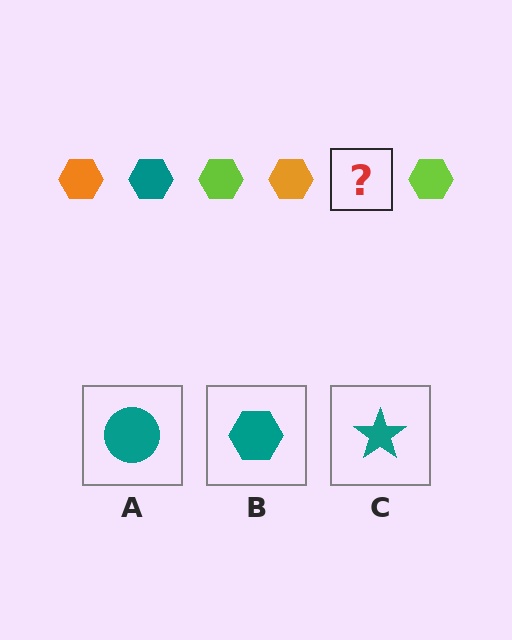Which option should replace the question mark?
Option B.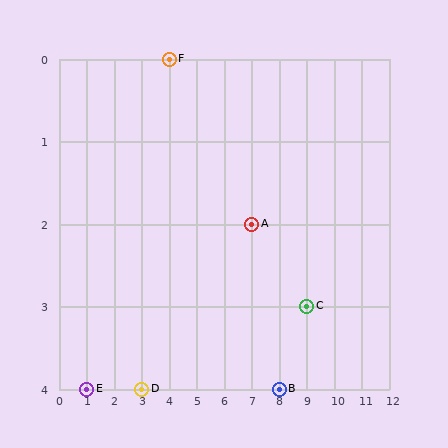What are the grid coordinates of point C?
Point C is at grid coordinates (9, 3).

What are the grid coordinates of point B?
Point B is at grid coordinates (8, 4).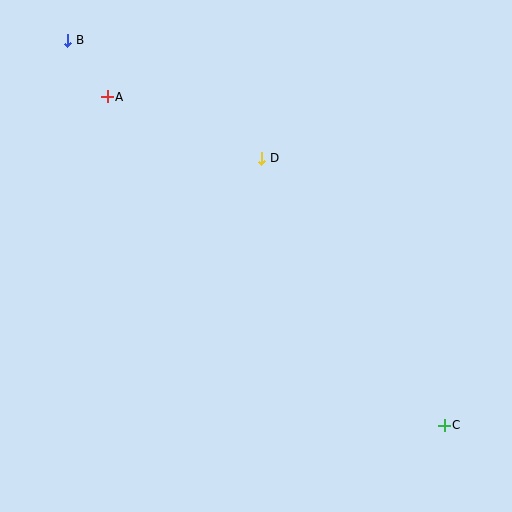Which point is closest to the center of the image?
Point D at (262, 158) is closest to the center.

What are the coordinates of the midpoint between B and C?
The midpoint between B and C is at (256, 233).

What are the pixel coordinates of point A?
Point A is at (107, 97).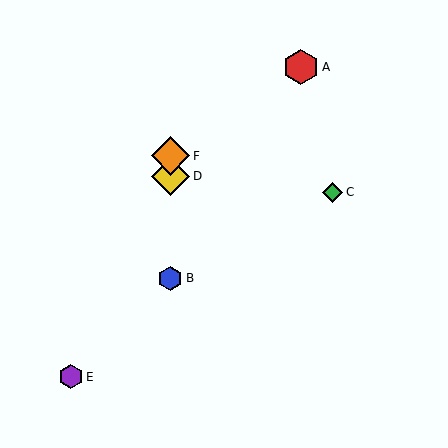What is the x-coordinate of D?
Object D is at x≈170.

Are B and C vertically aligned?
No, B is at x≈170 and C is at x≈333.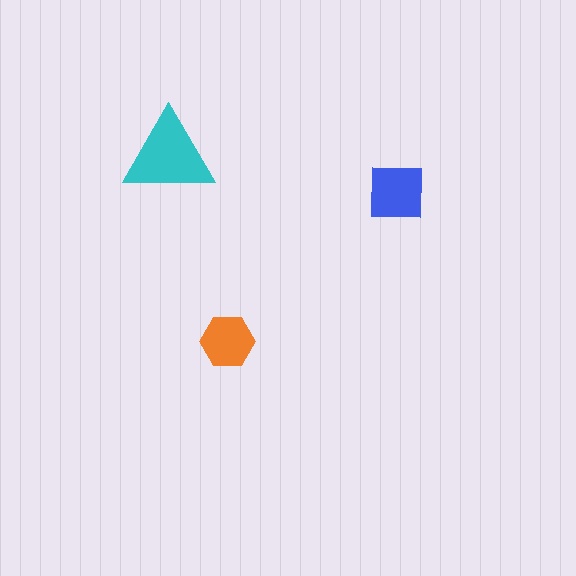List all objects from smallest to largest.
The orange hexagon, the blue square, the cyan triangle.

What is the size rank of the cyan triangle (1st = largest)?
1st.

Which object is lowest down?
The orange hexagon is bottommost.